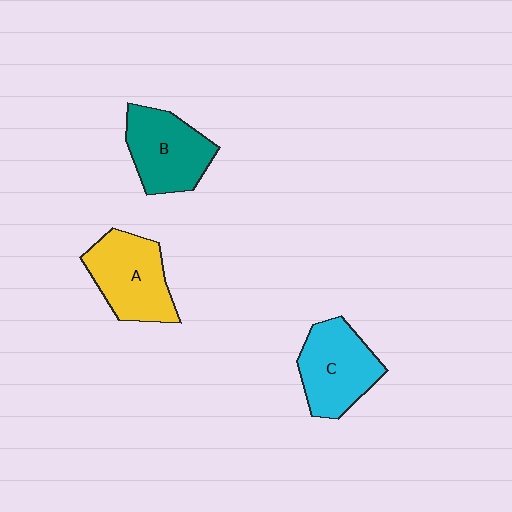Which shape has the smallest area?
Shape B (teal).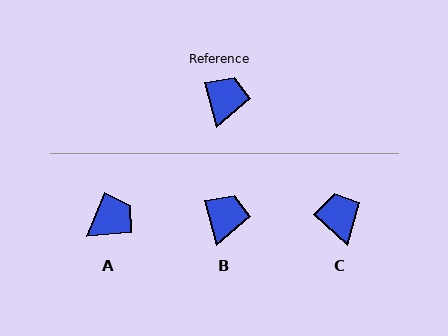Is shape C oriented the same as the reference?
No, it is off by about 34 degrees.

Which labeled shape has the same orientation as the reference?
B.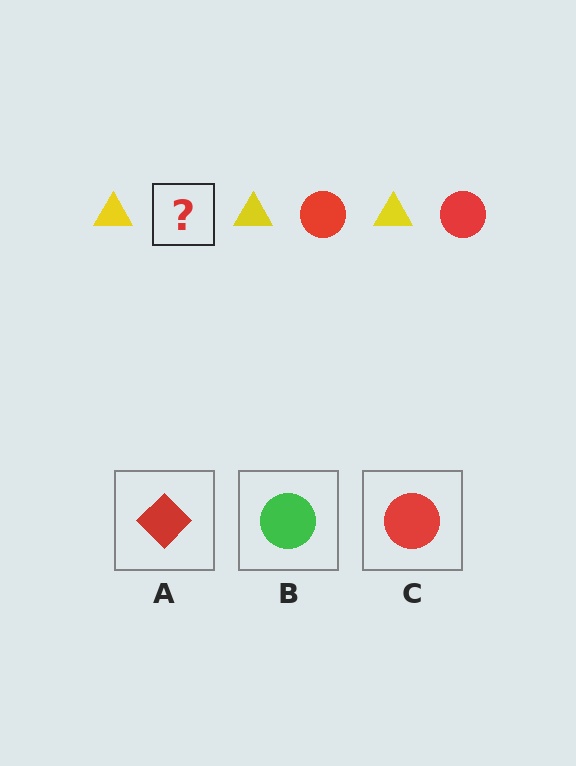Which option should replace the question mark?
Option C.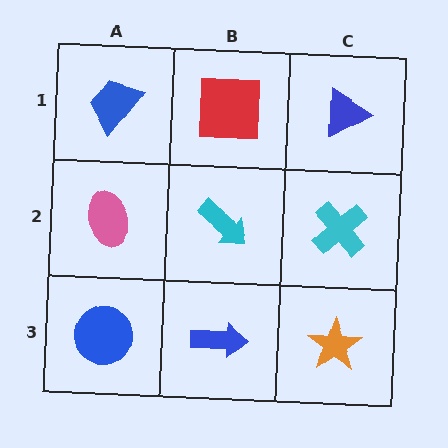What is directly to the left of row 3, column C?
A blue arrow.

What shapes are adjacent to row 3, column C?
A cyan cross (row 2, column C), a blue arrow (row 3, column B).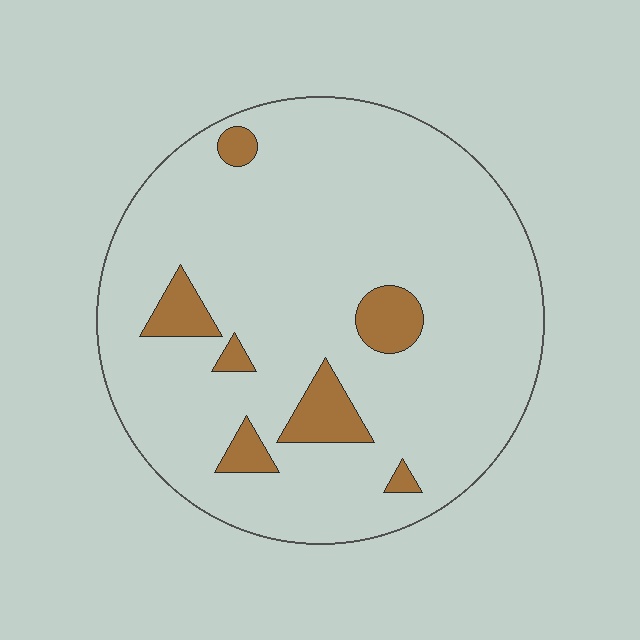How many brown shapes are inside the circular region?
7.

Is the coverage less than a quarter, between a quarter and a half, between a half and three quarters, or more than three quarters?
Less than a quarter.